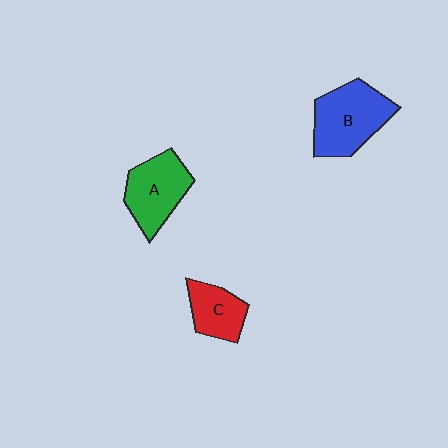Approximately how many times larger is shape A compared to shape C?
Approximately 1.4 times.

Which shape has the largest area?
Shape B (blue).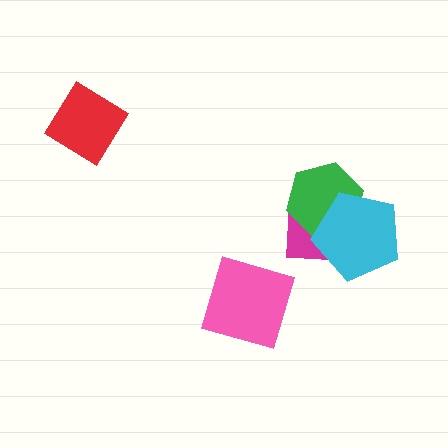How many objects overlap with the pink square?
0 objects overlap with the pink square.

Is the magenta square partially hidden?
Yes, it is partially covered by another shape.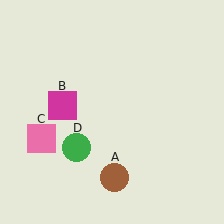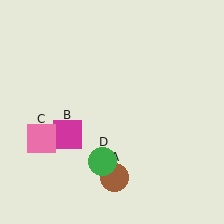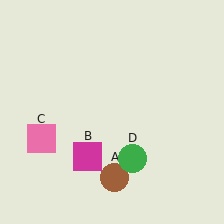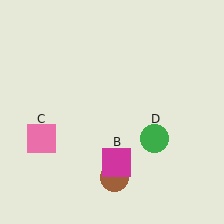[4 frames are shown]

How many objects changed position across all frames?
2 objects changed position: magenta square (object B), green circle (object D).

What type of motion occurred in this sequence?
The magenta square (object B), green circle (object D) rotated counterclockwise around the center of the scene.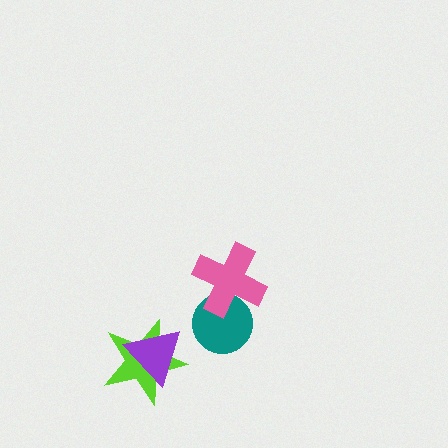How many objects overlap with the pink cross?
1 object overlaps with the pink cross.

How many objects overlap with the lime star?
1 object overlaps with the lime star.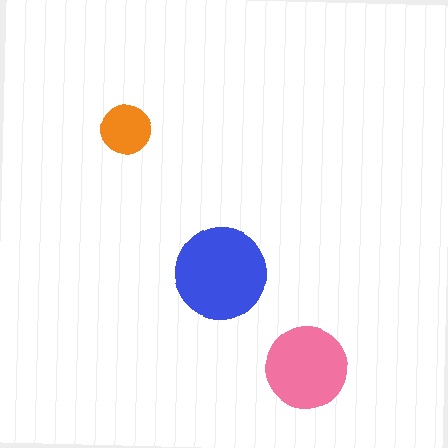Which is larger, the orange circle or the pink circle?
The pink one.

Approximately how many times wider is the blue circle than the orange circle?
About 2 times wider.